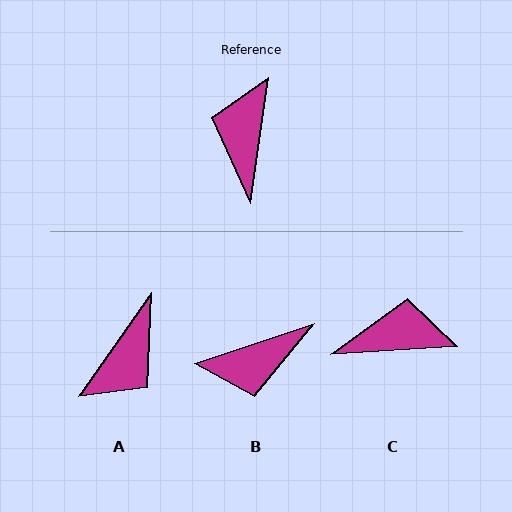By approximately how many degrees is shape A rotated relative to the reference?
Approximately 153 degrees counter-clockwise.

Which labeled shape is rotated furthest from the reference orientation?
A, about 153 degrees away.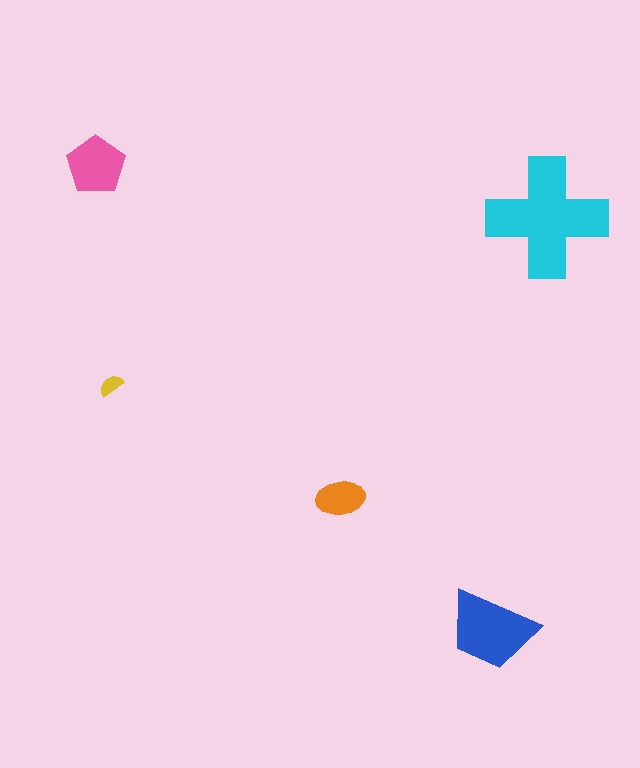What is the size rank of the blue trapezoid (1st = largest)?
2nd.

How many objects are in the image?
There are 5 objects in the image.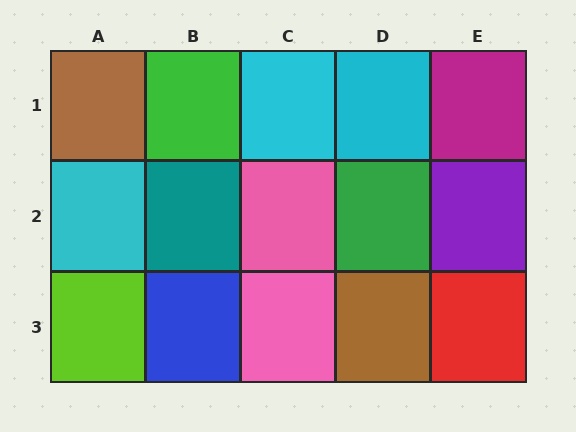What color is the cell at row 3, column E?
Red.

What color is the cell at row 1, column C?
Cyan.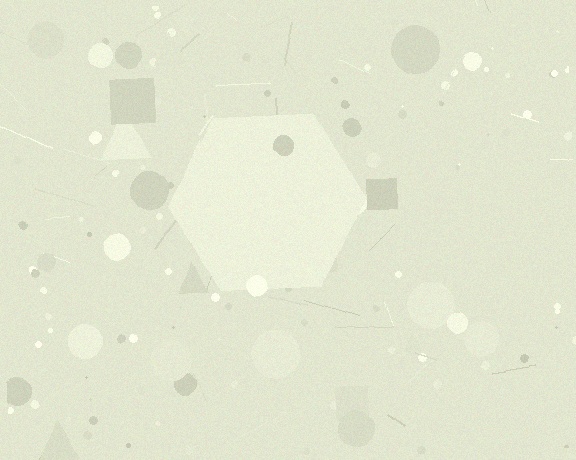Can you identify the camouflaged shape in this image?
The camouflaged shape is a hexagon.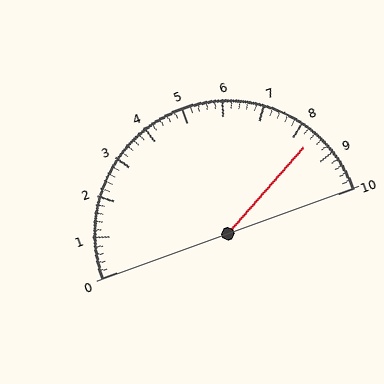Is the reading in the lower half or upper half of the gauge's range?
The reading is in the upper half of the range (0 to 10).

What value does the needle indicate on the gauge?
The needle indicates approximately 8.4.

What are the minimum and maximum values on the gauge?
The gauge ranges from 0 to 10.